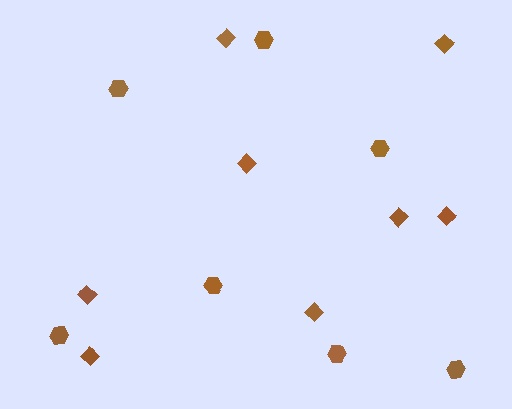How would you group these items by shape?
There are 2 groups: one group of hexagons (7) and one group of diamonds (8).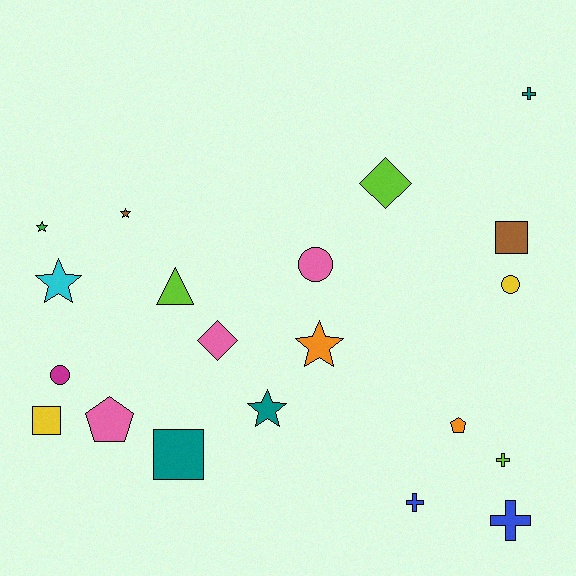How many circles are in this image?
There are 3 circles.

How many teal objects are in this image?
There are 3 teal objects.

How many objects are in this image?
There are 20 objects.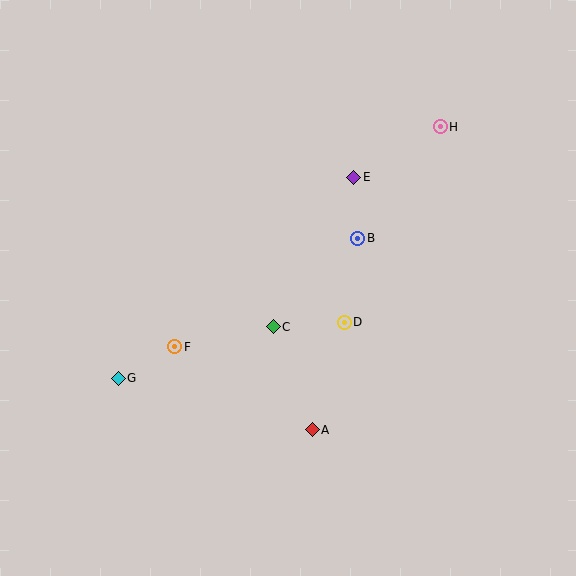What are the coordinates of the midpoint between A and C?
The midpoint between A and C is at (293, 378).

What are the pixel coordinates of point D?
Point D is at (344, 322).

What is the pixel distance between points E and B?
The distance between E and B is 61 pixels.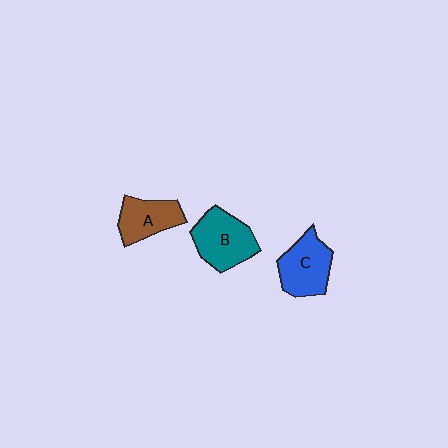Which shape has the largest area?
Shape B (teal).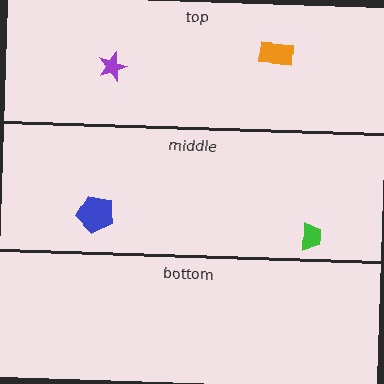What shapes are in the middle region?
The blue pentagon, the green trapezoid.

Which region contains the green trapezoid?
The middle region.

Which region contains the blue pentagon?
The middle region.